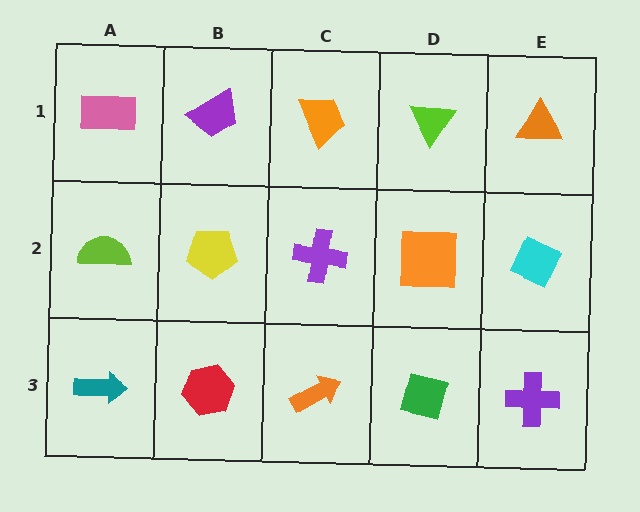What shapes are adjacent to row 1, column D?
An orange square (row 2, column D), an orange trapezoid (row 1, column C), an orange triangle (row 1, column E).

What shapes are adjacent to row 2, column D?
A lime triangle (row 1, column D), a green square (row 3, column D), a purple cross (row 2, column C), a cyan diamond (row 2, column E).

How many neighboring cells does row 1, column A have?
2.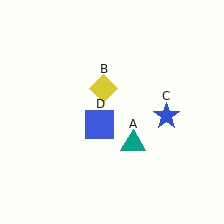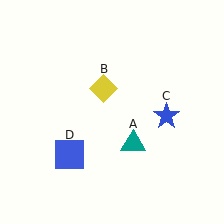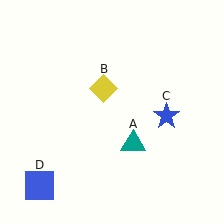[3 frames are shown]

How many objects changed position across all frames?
1 object changed position: blue square (object D).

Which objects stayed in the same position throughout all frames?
Teal triangle (object A) and yellow diamond (object B) and blue star (object C) remained stationary.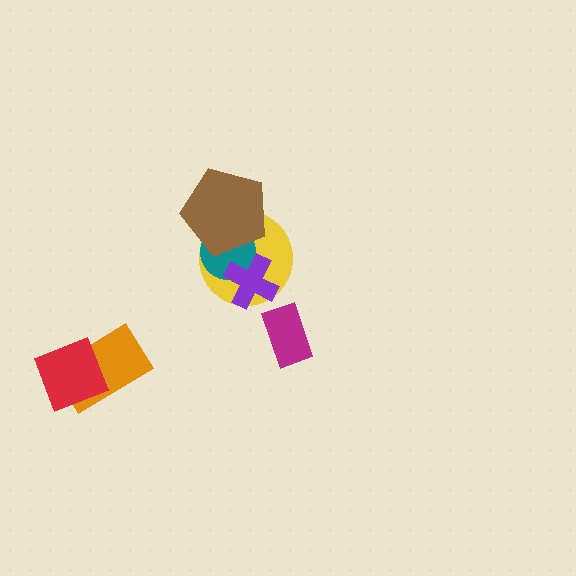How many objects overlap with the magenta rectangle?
0 objects overlap with the magenta rectangle.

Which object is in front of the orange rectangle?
The red square is in front of the orange rectangle.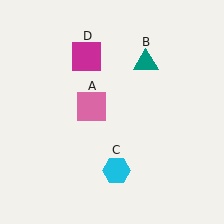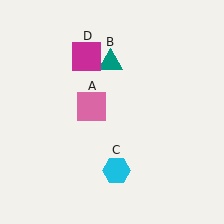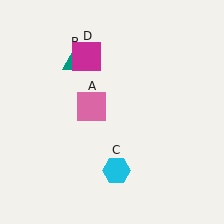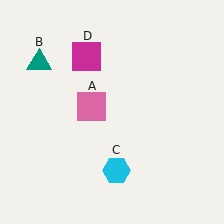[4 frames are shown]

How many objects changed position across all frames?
1 object changed position: teal triangle (object B).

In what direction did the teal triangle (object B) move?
The teal triangle (object B) moved left.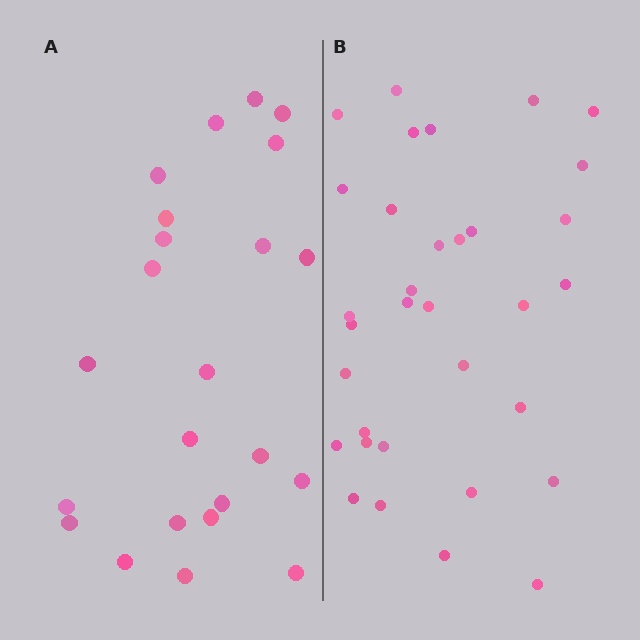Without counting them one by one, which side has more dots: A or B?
Region B (the right region) has more dots.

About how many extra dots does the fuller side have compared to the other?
Region B has roughly 10 or so more dots than region A.